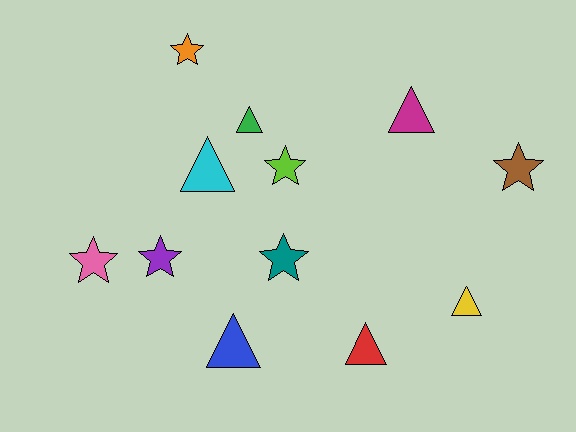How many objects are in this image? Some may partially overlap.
There are 12 objects.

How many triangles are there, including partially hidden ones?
There are 6 triangles.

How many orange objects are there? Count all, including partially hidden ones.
There is 1 orange object.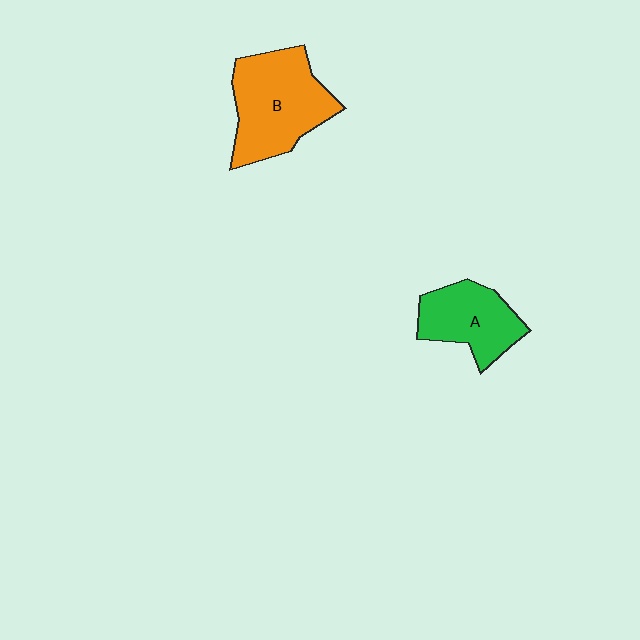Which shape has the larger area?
Shape B (orange).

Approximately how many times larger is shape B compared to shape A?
Approximately 1.4 times.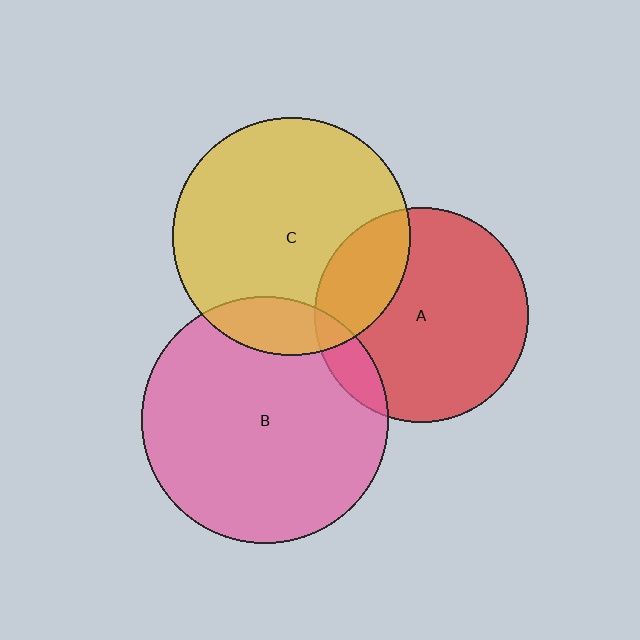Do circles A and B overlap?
Yes.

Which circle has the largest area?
Circle B (pink).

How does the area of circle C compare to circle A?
Approximately 1.2 times.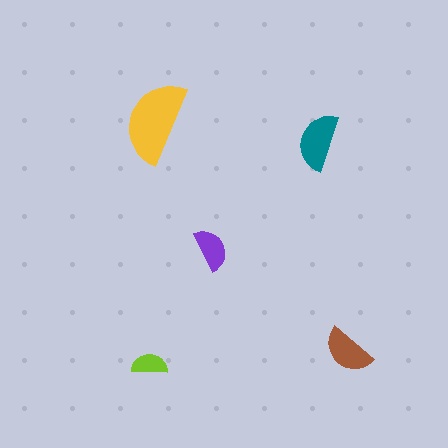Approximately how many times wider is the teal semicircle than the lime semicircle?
About 1.5 times wider.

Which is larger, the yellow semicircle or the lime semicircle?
The yellow one.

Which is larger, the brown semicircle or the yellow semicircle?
The yellow one.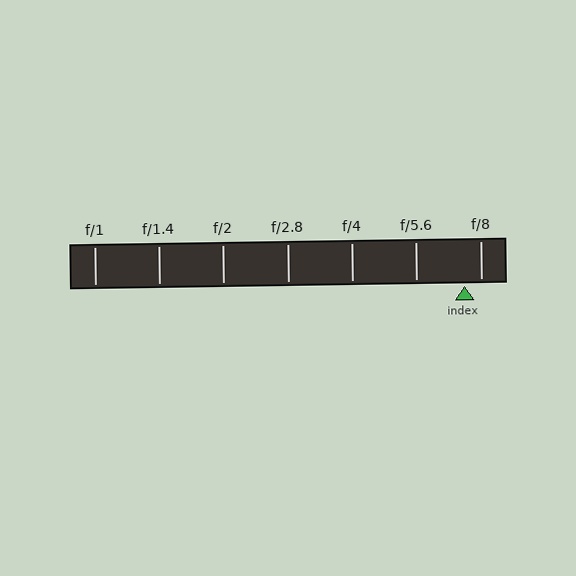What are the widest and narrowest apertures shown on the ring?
The widest aperture shown is f/1 and the narrowest is f/8.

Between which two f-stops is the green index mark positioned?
The index mark is between f/5.6 and f/8.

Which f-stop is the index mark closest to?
The index mark is closest to f/8.